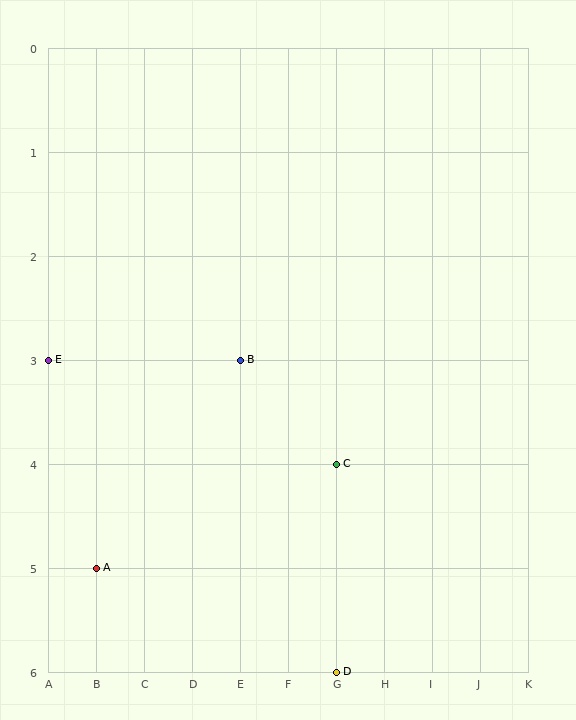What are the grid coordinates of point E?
Point E is at grid coordinates (A, 3).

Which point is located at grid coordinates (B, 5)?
Point A is at (B, 5).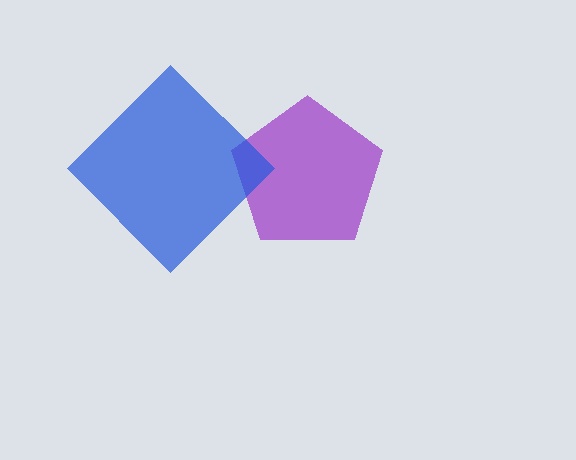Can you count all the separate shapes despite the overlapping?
Yes, there are 2 separate shapes.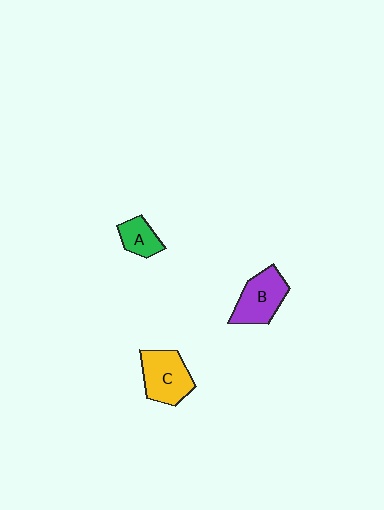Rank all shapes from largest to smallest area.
From largest to smallest: C (yellow), B (purple), A (green).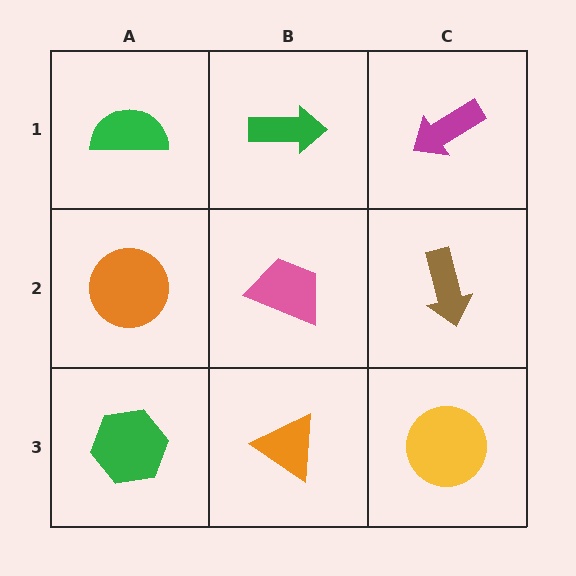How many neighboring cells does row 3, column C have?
2.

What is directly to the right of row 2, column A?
A pink trapezoid.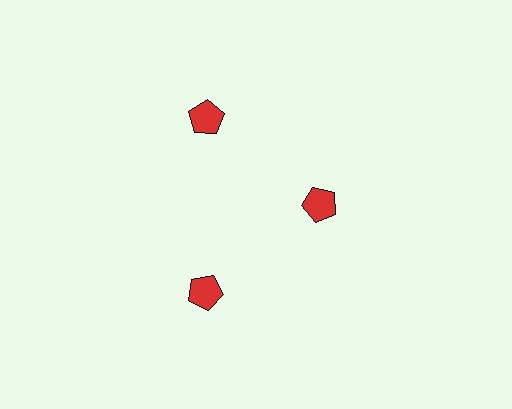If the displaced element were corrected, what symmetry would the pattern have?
It would have 3-fold rotational symmetry — the pattern would map onto itself every 120 degrees.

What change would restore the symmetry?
The symmetry would be restored by moving it outward, back onto the ring so that all 3 pentagons sit at equal angles and equal distance from the center.